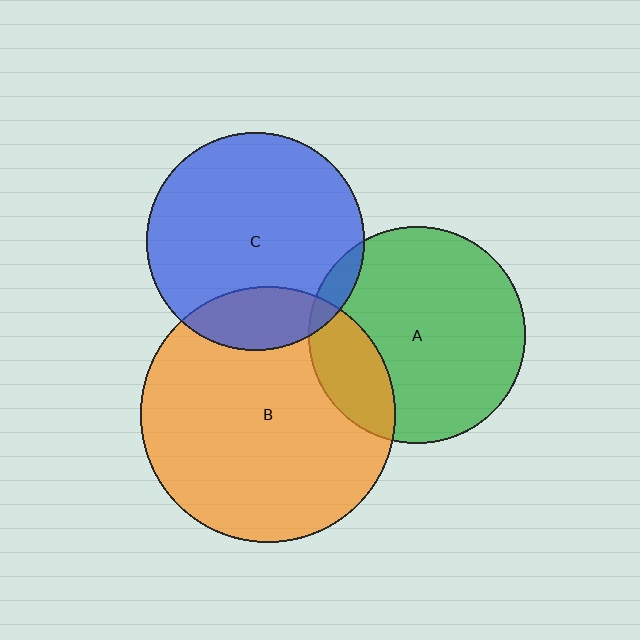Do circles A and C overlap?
Yes.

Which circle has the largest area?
Circle B (orange).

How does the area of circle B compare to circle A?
Approximately 1.4 times.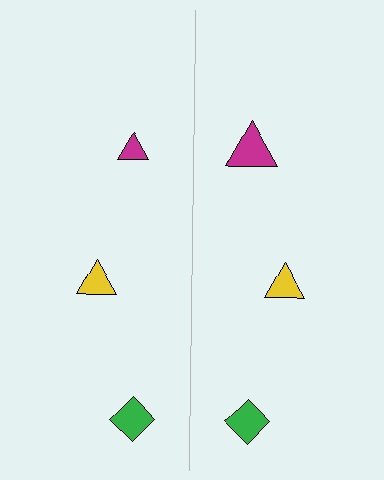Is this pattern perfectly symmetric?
No, the pattern is not perfectly symmetric. The magenta triangle on the right side has a different size than its mirror counterpart.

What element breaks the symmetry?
The magenta triangle on the right side has a different size than its mirror counterpart.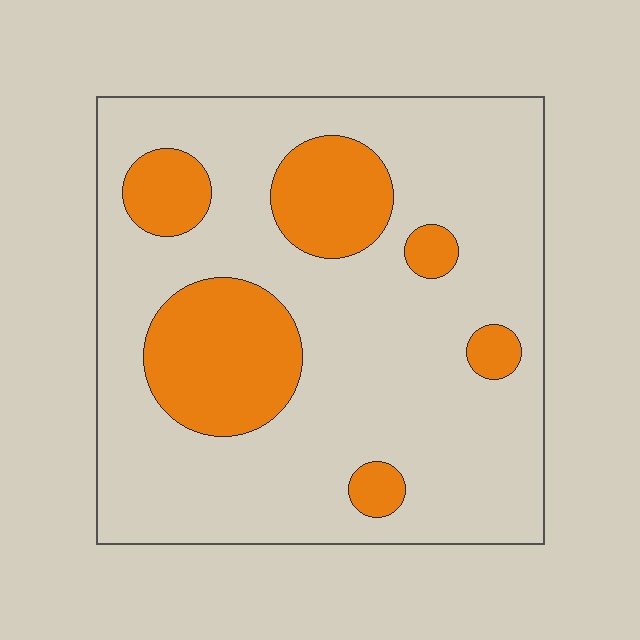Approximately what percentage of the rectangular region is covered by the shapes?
Approximately 25%.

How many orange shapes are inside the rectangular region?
6.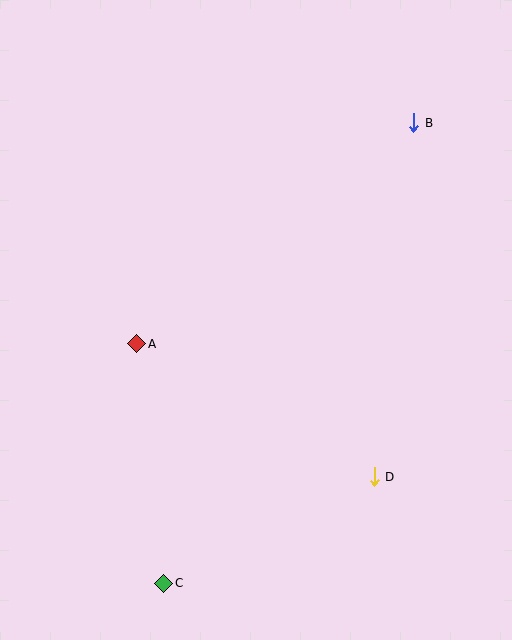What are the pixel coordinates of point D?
Point D is at (374, 477).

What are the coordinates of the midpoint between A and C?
The midpoint between A and C is at (150, 464).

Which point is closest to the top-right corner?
Point B is closest to the top-right corner.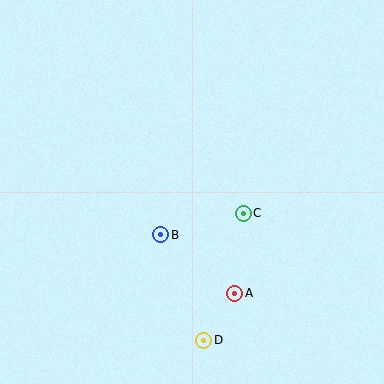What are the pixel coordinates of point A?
Point A is at (234, 293).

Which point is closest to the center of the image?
Point B at (161, 235) is closest to the center.